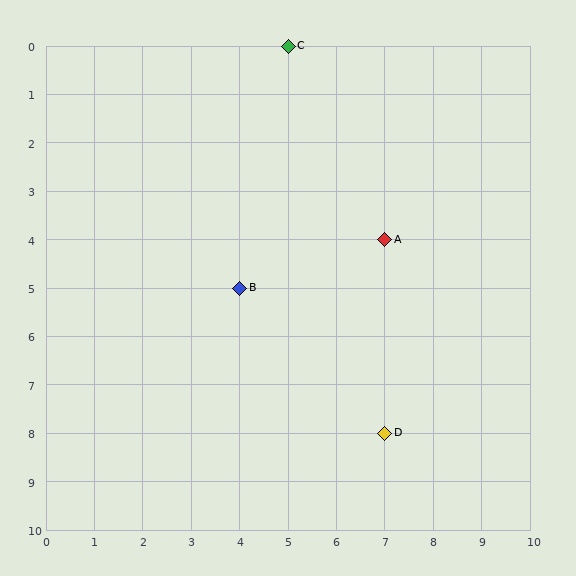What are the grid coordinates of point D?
Point D is at grid coordinates (7, 8).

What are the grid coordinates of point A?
Point A is at grid coordinates (7, 4).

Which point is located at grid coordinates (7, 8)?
Point D is at (7, 8).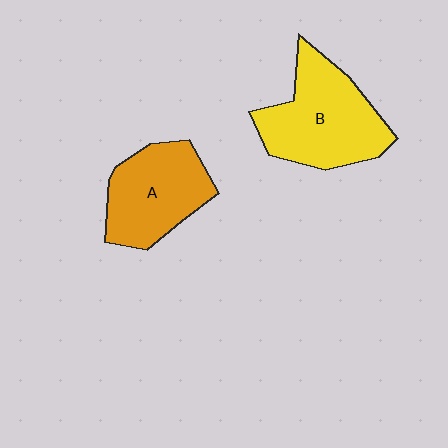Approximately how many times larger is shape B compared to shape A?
Approximately 1.2 times.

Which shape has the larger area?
Shape B (yellow).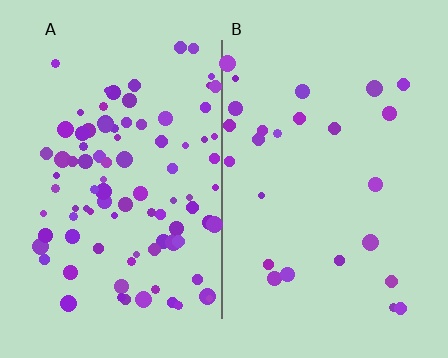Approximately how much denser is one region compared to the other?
Approximately 3.6× — region A over region B.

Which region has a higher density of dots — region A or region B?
A (the left).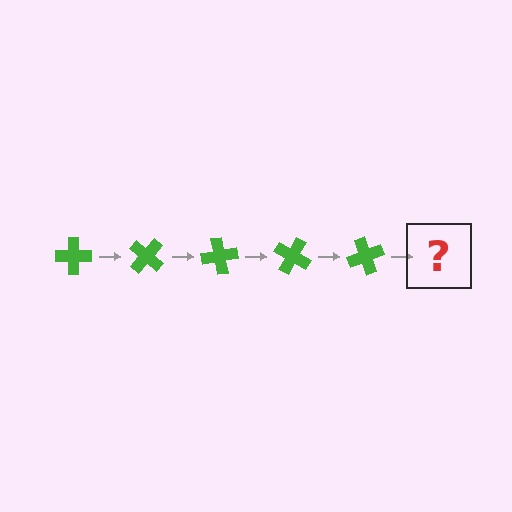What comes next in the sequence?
The next element should be a green cross rotated 200 degrees.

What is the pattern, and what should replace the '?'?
The pattern is that the cross rotates 40 degrees each step. The '?' should be a green cross rotated 200 degrees.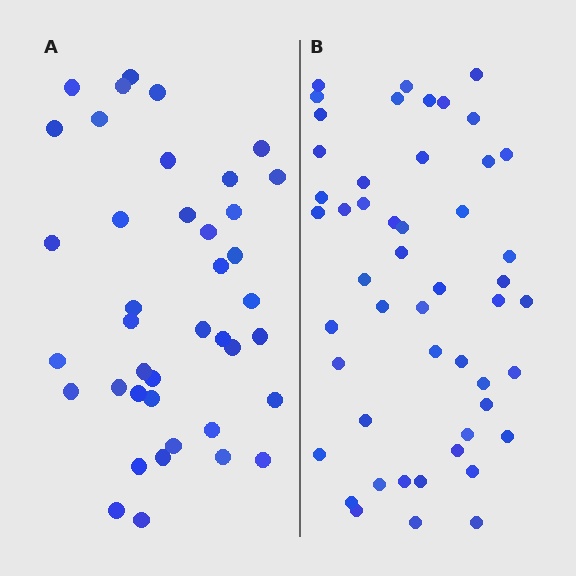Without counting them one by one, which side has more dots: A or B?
Region B (the right region) has more dots.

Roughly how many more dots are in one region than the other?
Region B has roughly 10 or so more dots than region A.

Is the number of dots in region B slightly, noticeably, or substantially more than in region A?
Region B has noticeably more, but not dramatically so. The ratio is roughly 1.2 to 1.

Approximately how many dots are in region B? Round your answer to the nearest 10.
About 50 dots.